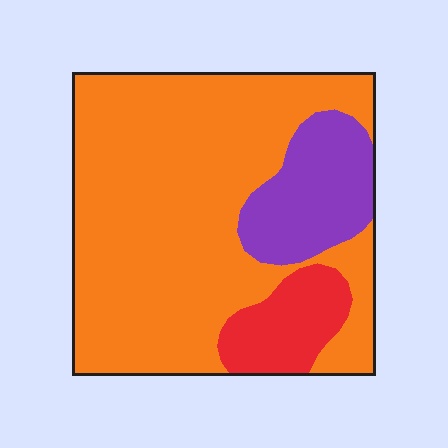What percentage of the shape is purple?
Purple takes up about one sixth (1/6) of the shape.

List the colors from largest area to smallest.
From largest to smallest: orange, purple, red.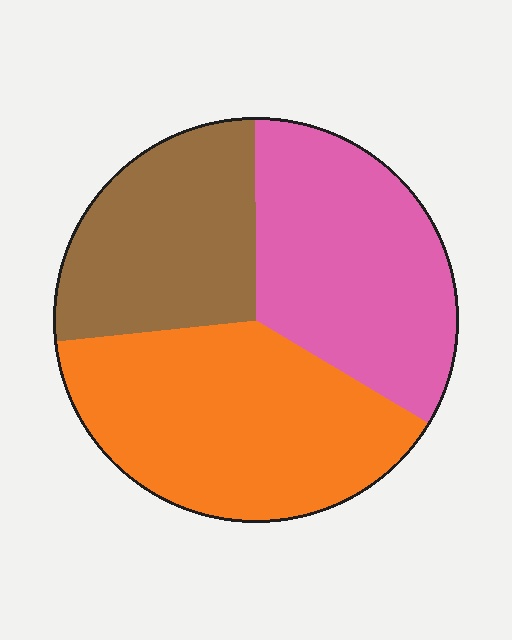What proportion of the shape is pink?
Pink takes up about one third (1/3) of the shape.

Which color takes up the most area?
Orange, at roughly 40%.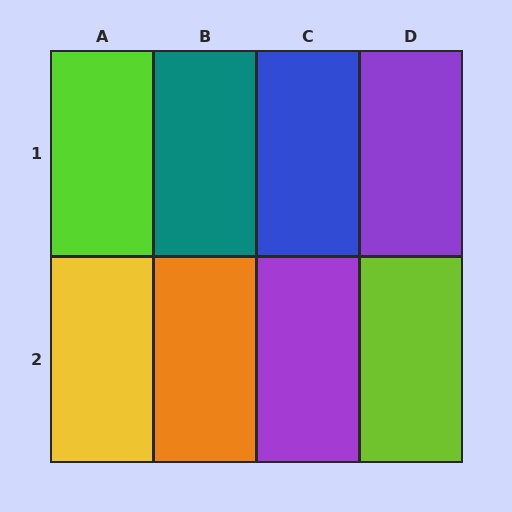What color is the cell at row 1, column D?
Purple.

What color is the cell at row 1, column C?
Blue.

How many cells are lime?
2 cells are lime.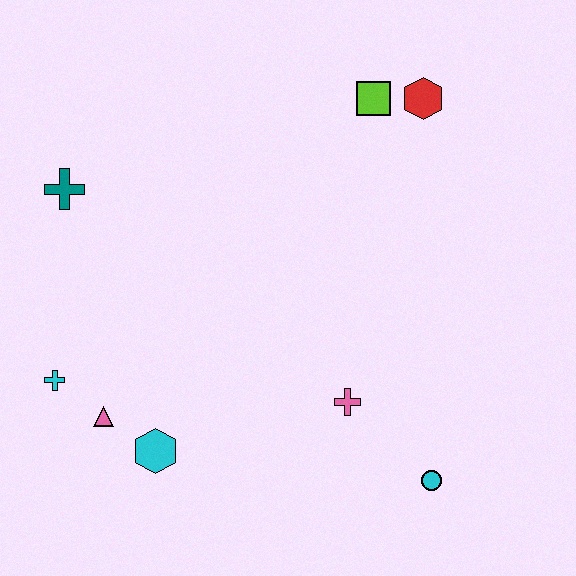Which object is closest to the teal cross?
The cyan cross is closest to the teal cross.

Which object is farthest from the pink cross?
The teal cross is farthest from the pink cross.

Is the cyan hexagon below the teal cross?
Yes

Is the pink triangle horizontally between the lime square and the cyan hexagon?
No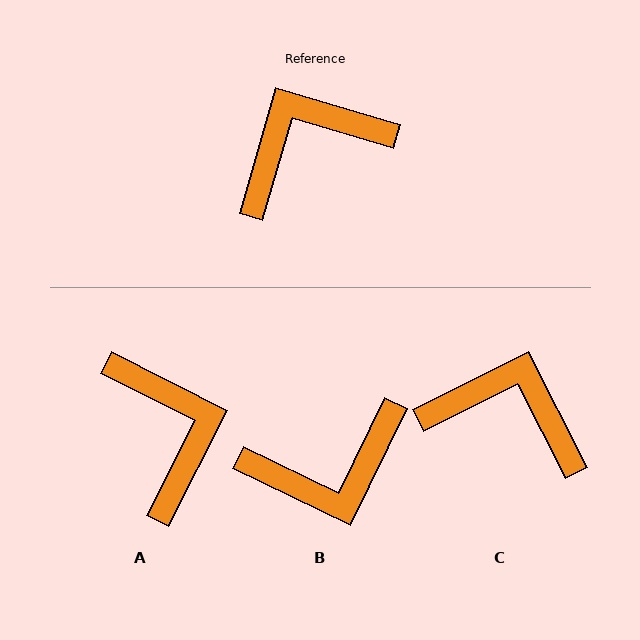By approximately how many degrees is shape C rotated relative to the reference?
Approximately 47 degrees clockwise.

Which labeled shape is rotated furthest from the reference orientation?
B, about 170 degrees away.